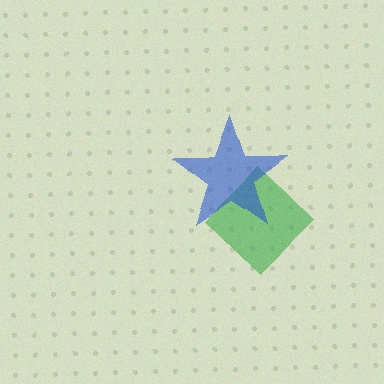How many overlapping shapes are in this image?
There are 2 overlapping shapes in the image.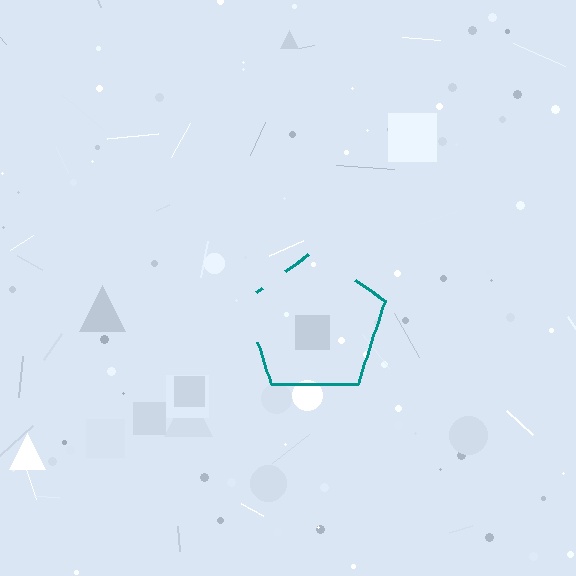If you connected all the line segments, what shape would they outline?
They would outline a pentagon.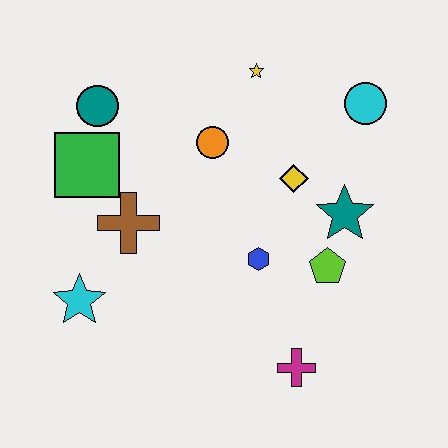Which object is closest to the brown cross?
The green square is closest to the brown cross.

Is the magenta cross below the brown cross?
Yes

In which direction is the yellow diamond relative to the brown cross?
The yellow diamond is to the right of the brown cross.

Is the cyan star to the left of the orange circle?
Yes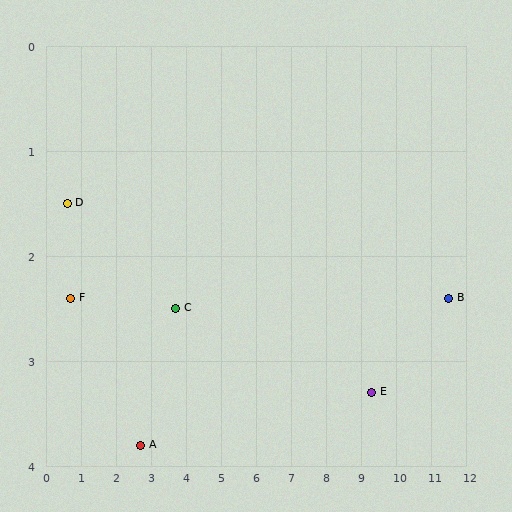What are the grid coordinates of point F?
Point F is at approximately (0.7, 2.4).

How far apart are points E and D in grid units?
Points E and D are about 8.9 grid units apart.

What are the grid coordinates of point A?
Point A is at approximately (2.7, 3.8).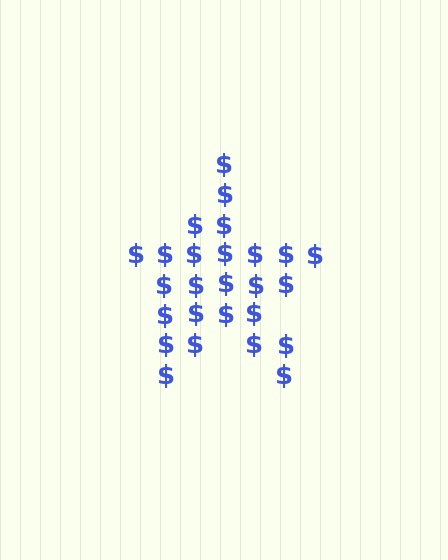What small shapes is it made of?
It is made of small dollar signs.